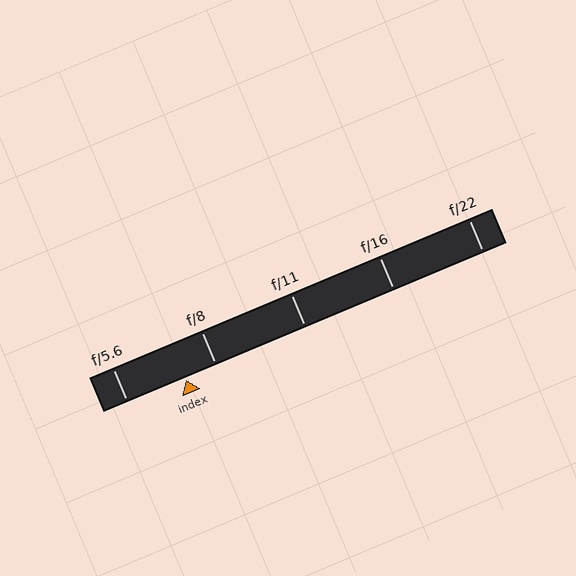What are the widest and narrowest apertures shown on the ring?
The widest aperture shown is f/5.6 and the narrowest is f/22.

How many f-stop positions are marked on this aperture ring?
There are 5 f-stop positions marked.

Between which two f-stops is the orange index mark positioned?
The index mark is between f/5.6 and f/8.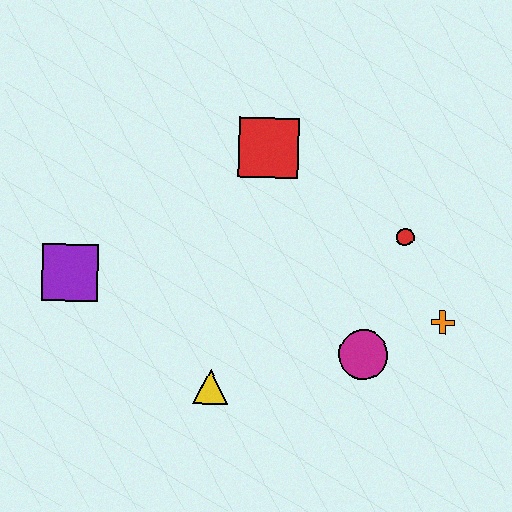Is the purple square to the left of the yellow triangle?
Yes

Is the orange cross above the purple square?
No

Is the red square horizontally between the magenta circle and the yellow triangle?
Yes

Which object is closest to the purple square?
The yellow triangle is closest to the purple square.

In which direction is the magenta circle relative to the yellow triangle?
The magenta circle is to the right of the yellow triangle.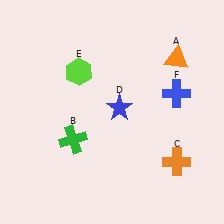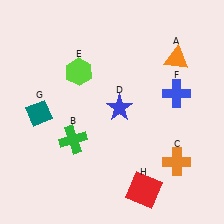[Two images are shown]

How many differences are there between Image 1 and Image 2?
There are 2 differences between the two images.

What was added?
A teal diamond (G), a red square (H) were added in Image 2.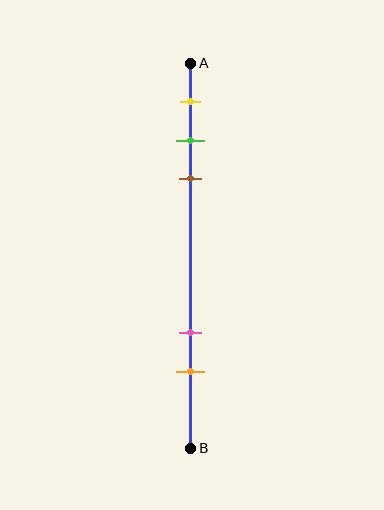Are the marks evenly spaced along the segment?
No, the marks are not evenly spaced.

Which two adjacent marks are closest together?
The green and brown marks are the closest adjacent pair.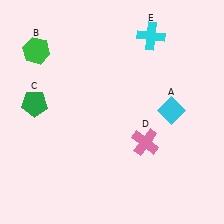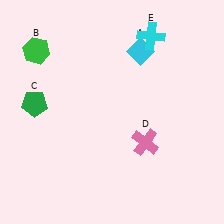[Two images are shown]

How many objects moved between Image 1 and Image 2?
1 object moved between the two images.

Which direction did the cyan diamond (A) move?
The cyan diamond (A) moved up.